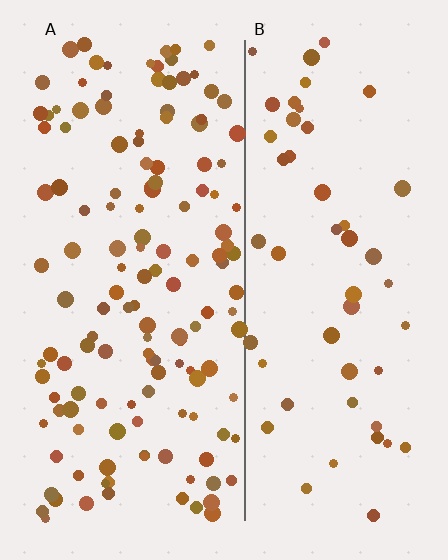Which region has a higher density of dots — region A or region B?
A (the left).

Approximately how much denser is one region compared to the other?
Approximately 2.7× — region A over region B.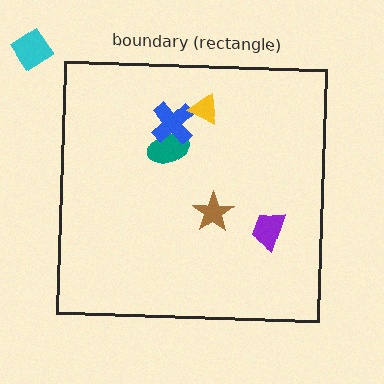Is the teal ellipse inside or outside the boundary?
Inside.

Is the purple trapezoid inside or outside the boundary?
Inside.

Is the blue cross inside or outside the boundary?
Inside.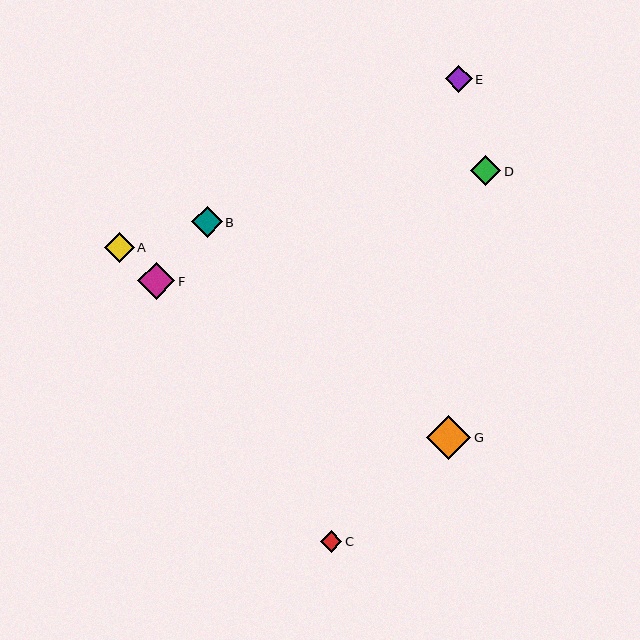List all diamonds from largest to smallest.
From largest to smallest: G, F, B, D, A, E, C.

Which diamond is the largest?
Diamond G is the largest with a size of approximately 45 pixels.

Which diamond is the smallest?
Diamond C is the smallest with a size of approximately 22 pixels.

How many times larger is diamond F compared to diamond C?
Diamond F is approximately 1.7 times the size of diamond C.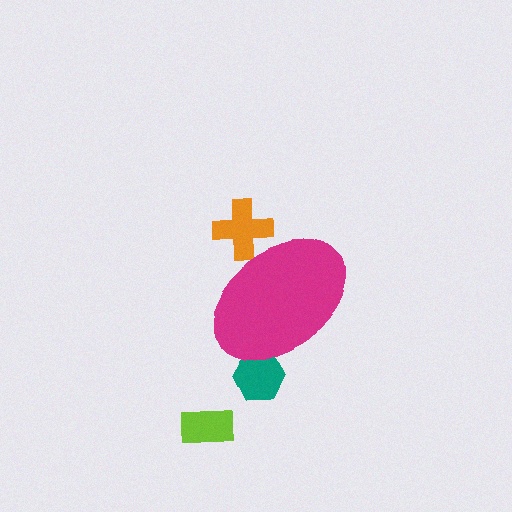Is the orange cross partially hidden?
Yes, the orange cross is partially hidden behind the magenta ellipse.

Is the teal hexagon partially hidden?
Yes, the teal hexagon is partially hidden behind the magenta ellipse.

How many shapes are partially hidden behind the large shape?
2 shapes are partially hidden.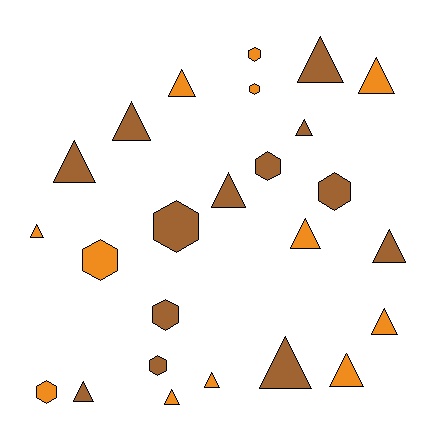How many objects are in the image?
There are 25 objects.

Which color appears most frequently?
Brown, with 13 objects.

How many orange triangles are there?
There are 8 orange triangles.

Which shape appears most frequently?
Triangle, with 16 objects.